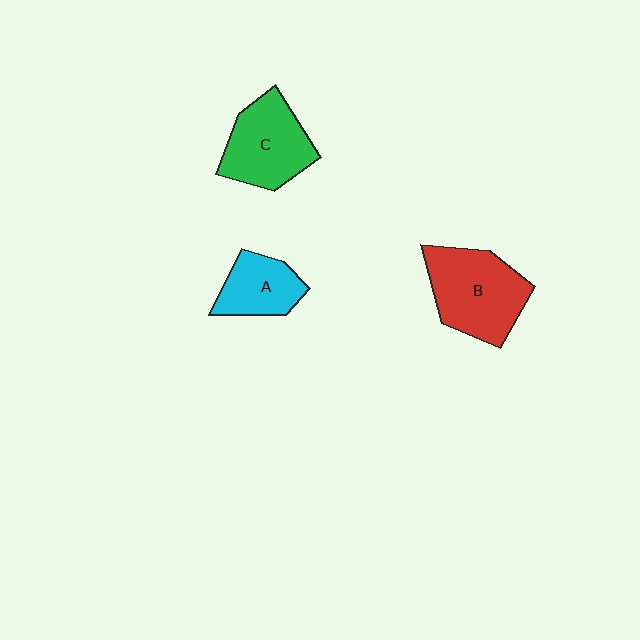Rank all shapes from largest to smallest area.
From largest to smallest: B (red), C (green), A (cyan).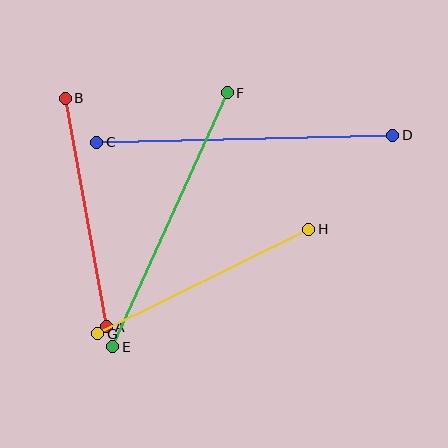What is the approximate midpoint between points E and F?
The midpoint is at approximately (170, 220) pixels.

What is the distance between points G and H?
The distance is approximately 236 pixels.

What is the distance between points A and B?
The distance is approximately 232 pixels.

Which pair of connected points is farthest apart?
Points C and D are farthest apart.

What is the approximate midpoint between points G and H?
The midpoint is at approximately (203, 281) pixels.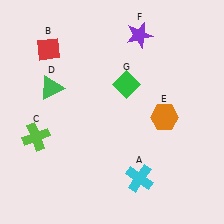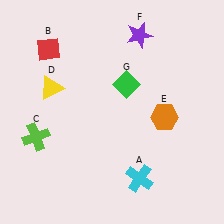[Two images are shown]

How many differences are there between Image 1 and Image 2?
There is 1 difference between the two images.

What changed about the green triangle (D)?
In Image 1, D is green. In Image 2, it changed to yellow.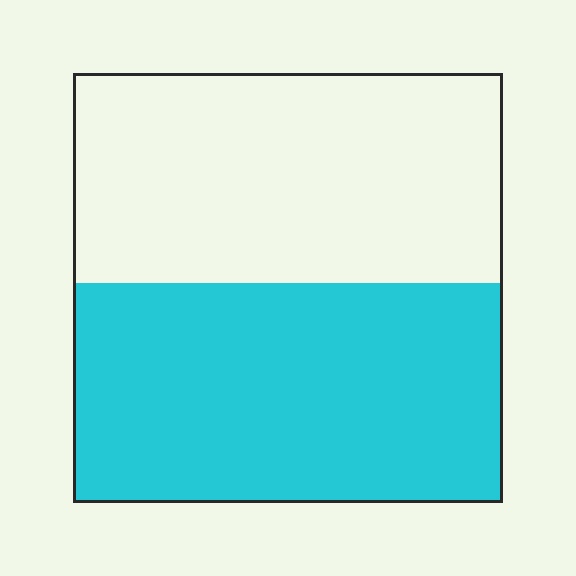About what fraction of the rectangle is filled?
About one half (1/2).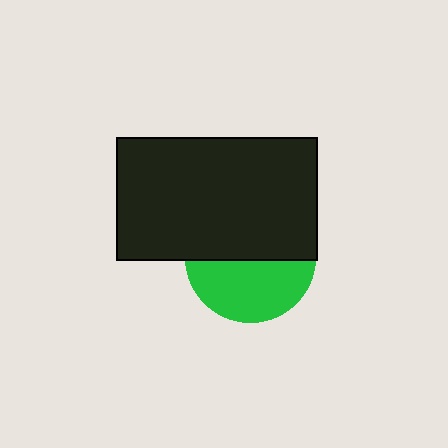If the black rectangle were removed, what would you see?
You would see the complete green circle.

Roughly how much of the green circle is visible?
About half of it is visible (roughly 46%).